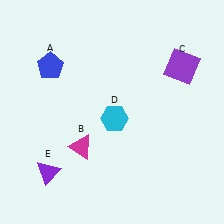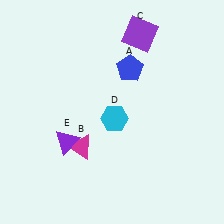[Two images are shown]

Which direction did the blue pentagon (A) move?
The blue pentagon (A) moved right.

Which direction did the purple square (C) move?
The purple square (C) moved left.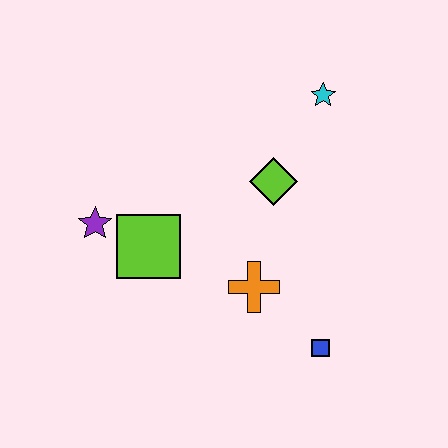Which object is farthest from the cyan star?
The purple star is farthest from the cyan star.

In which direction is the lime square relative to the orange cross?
The lime square is to the left of the orange cross.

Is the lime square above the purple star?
No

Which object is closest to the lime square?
The purple star is closest to the lime square.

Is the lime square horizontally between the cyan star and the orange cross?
No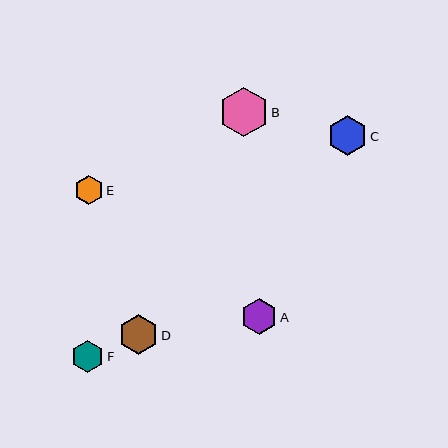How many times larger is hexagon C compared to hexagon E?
Hexagon C is approximately 1.4 times the size of hexagon E.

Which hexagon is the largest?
Hexagon B is the largest with a size of approximately 49 pixels.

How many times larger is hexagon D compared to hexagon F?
Hexagon D is approximately 1.2 times the size of hexagon F.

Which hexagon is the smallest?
Hexagon E is the smallest with a size of approximately 29 pixels.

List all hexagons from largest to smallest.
From largest to smallest: B, C, D, A, F, E.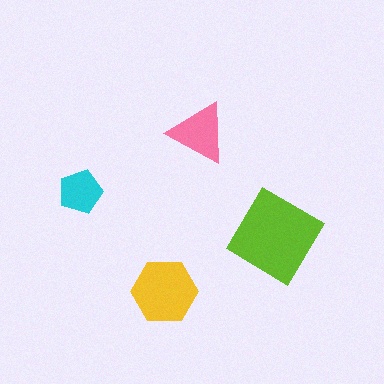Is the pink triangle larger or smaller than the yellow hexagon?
Smaller.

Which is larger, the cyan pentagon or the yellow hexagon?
The yellow hexagon.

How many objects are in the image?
There are 4 objects in the image.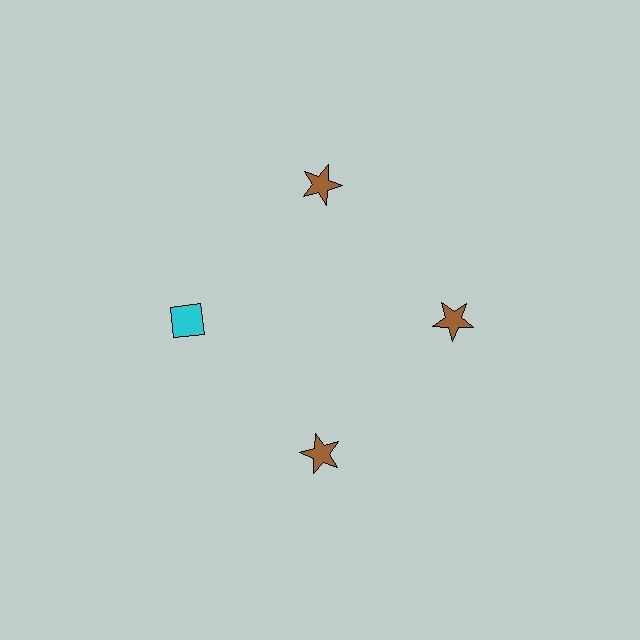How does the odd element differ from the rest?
It differs in both color (cyan instead of brown) and shape (diamond instead of star).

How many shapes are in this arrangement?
There are 4 shapes arranged in a ring pattern.